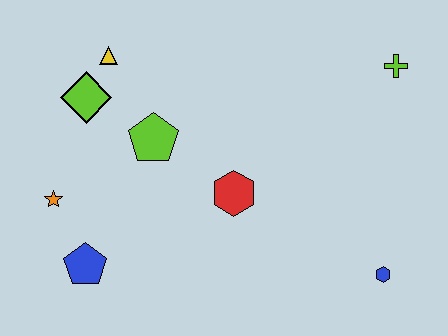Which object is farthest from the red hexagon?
The lime cross is farthest from the red hexagon.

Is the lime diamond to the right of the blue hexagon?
No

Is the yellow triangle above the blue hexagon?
Yes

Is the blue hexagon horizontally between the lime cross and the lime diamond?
Yes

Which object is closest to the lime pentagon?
The lime diamond is closest to the lime pentagon.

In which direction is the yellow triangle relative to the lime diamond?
The yellow triangle is above the lime diamond.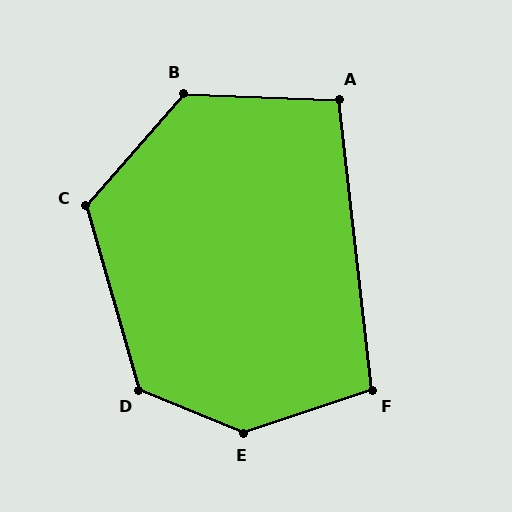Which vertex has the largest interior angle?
E, at approximately 139 degrees.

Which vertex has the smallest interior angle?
A, at approximately 98 degrees.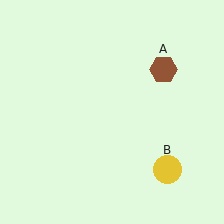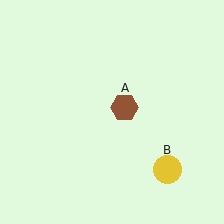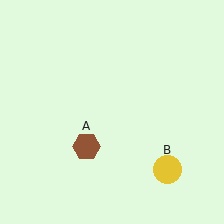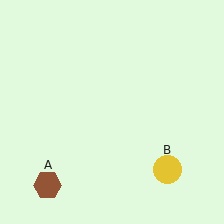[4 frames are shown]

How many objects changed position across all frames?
1 object changed position: brown hexagon (object A).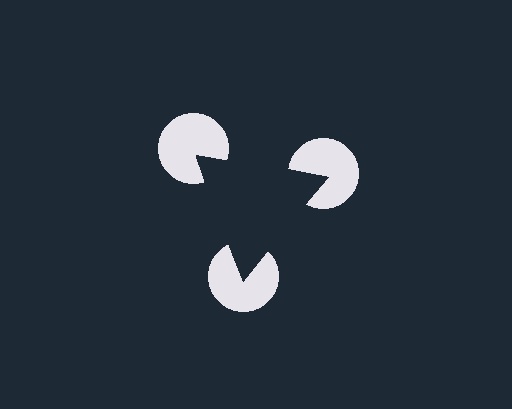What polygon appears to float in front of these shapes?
An illusory triangle — its edges are inferred from the aligned wedge cuts in the pac-man discs, not physically drawn.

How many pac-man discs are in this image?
There are 3 — one at each vertex of the illusory triangle.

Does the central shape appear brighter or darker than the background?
It typically appears slightly darker than the background, even though no actual brightness change is drawn.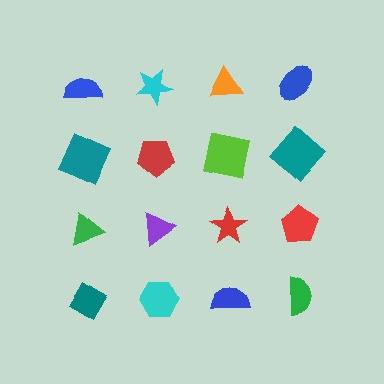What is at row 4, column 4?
A green semicircle.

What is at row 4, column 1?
A teal diamond.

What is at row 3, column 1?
A green triangle.